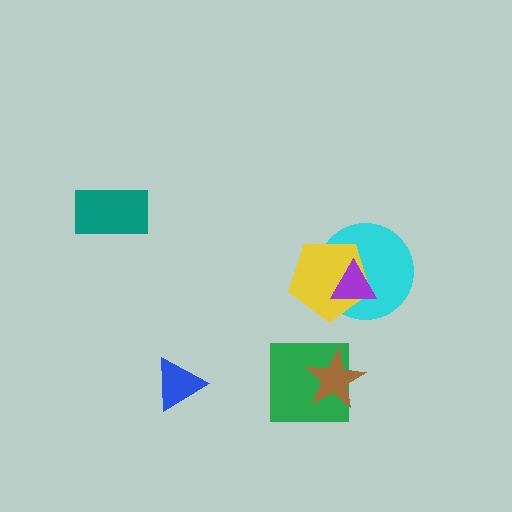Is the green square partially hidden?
Yes, it is partially covered by another shape.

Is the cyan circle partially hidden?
Yes, it is partially covered by another shape.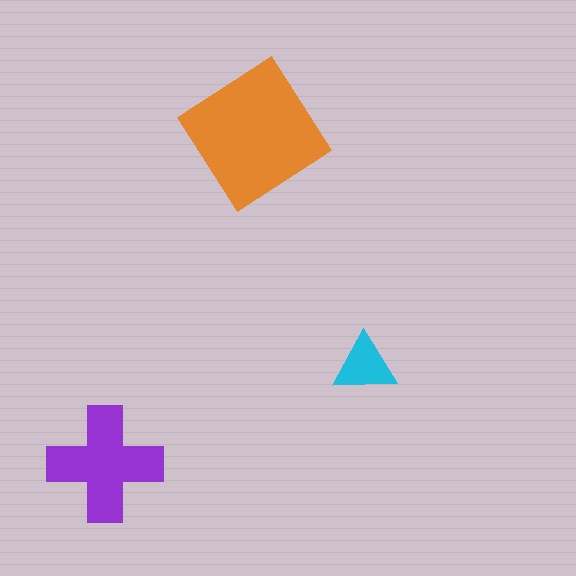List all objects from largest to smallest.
The orange diamond, the purple cross, the cyan triangle.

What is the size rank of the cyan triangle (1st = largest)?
3rd.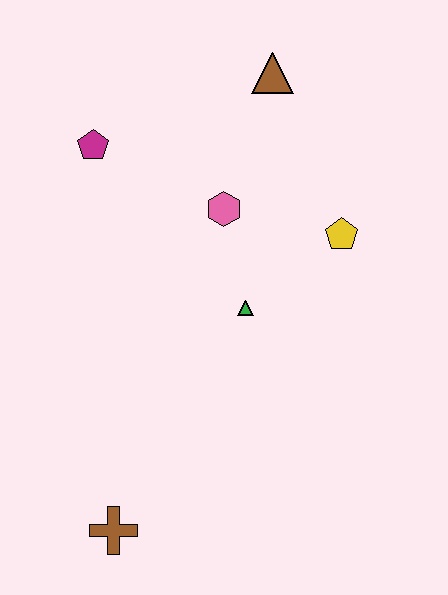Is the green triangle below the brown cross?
No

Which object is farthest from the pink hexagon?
The brown cross is farthest from the pink hexagon.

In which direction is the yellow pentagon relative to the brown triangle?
The yellow pentagon is below the brown triangle.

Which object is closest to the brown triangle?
The pink hexagon is closest to the brown triangle.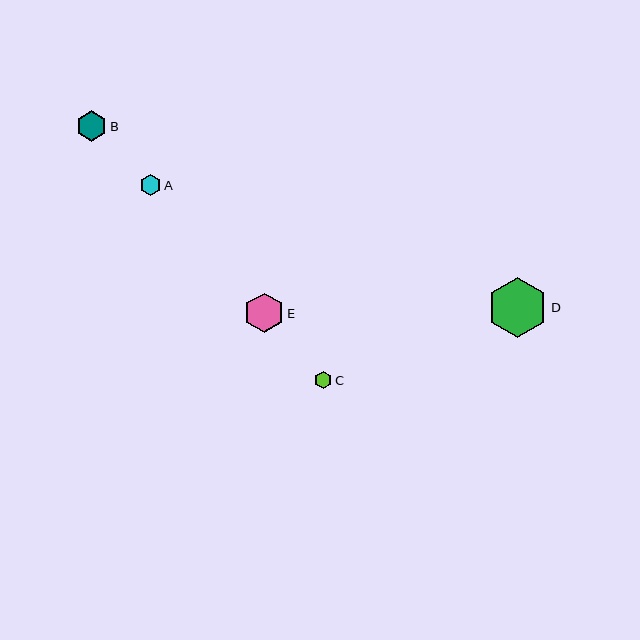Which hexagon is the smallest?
Hexagon C is the smallest with a size of approximately 17 pixels.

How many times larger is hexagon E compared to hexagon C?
Hexagon E is approximately 2.4 times the size of hexagon C.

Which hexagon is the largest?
Hexagon D is the largest with a size of approximately 60 pixels.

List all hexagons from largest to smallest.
From largest to smallest: D, E, B, A, C.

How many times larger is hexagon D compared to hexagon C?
Hexagon D is approximately 3.6 times the size of hexagon C.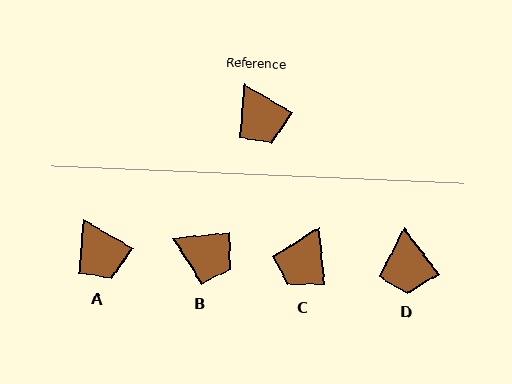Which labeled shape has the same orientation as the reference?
A.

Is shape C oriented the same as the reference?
No, it is off by about 53 degrees.